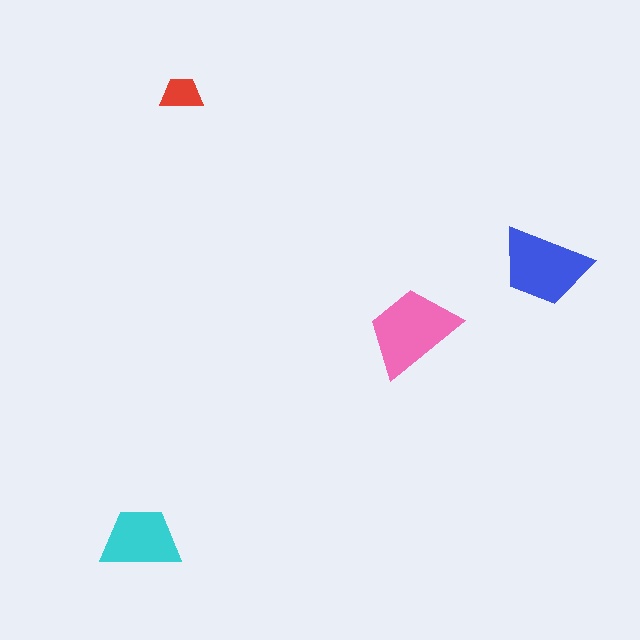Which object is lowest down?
The cyan trapezoid is bottommost.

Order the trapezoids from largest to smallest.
the pink one, the blue one, the cyan one, the red one.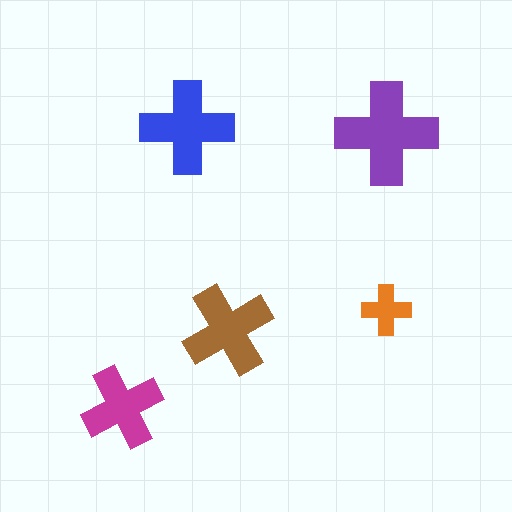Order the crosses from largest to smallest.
the purple one, the blue one, the brown one, the magenta one, the orange one.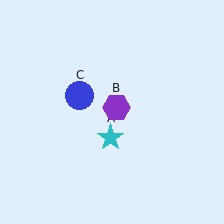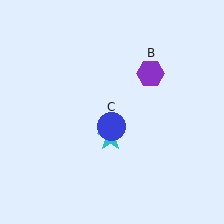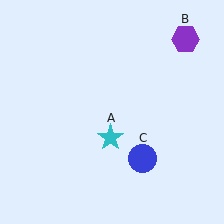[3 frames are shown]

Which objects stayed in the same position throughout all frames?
Cyan star (object A) remained stationary.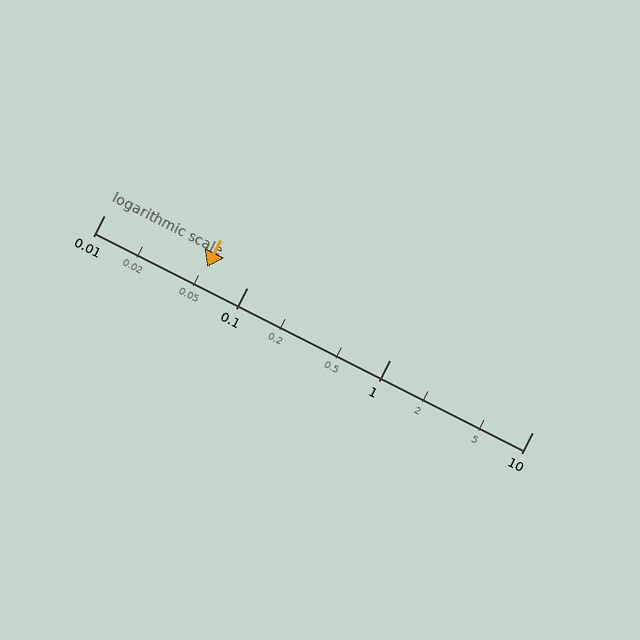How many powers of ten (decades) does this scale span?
The scale spans 3 decades, from 0.01 to 10.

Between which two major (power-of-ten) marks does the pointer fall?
The pointer is between 0.01 and 0.1.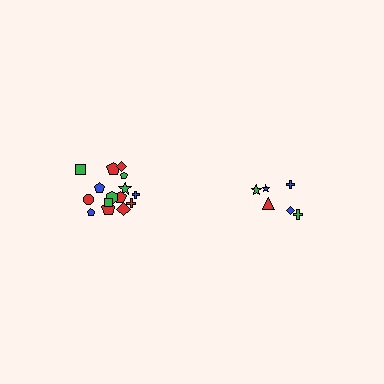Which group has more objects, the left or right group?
The left group.